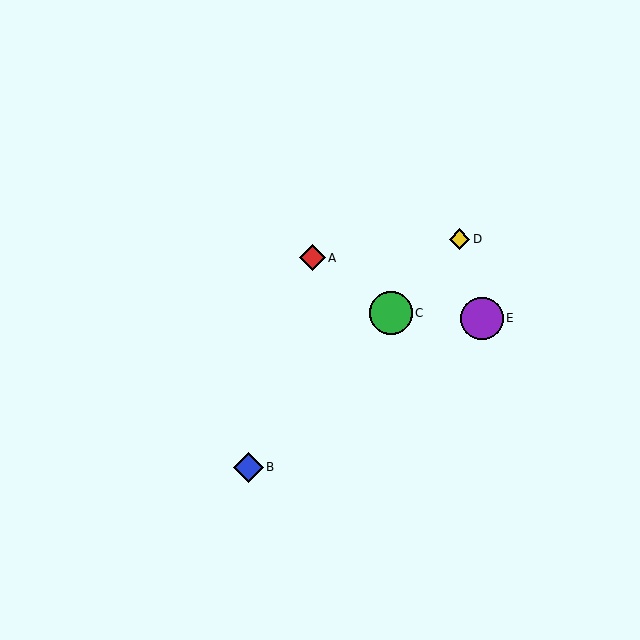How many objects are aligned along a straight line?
3 objects (B, C, D) are aligned along a straight line.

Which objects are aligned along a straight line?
Objects B, C, D are aligned along a straight line.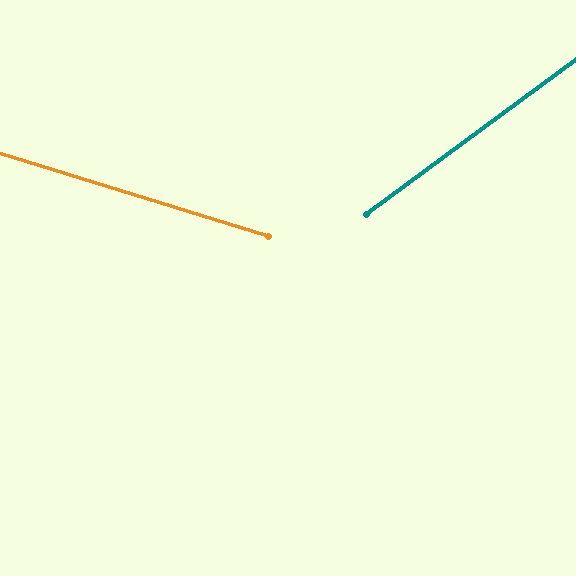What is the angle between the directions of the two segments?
Approximately 53 degrees.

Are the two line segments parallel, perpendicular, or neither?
Neither parallel nor perpendicular — they differ by about 53°.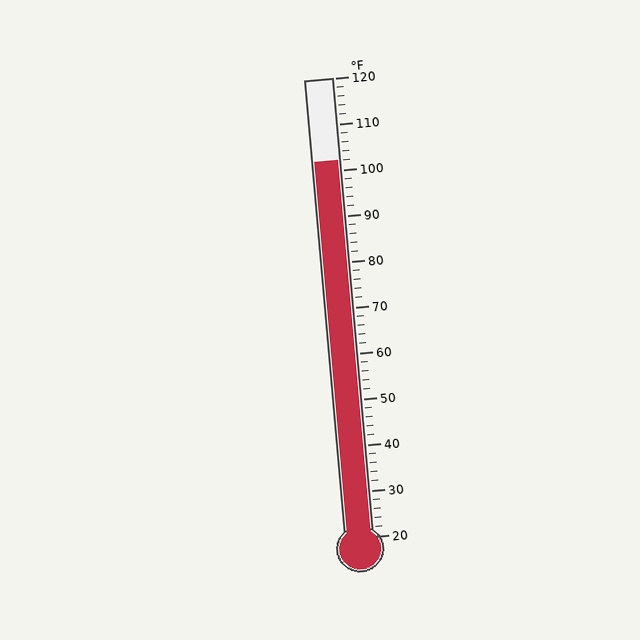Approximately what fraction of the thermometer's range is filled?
The thermometer is filled to approximately 80% of its range.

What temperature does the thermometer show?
The thermometer shows approximately 102°F.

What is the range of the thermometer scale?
The thermometer scale ranges from 20°F to 120°F.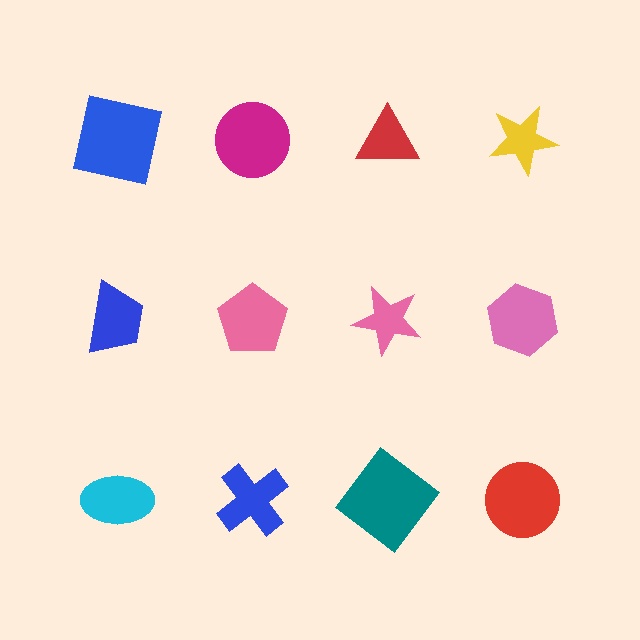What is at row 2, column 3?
A pink star.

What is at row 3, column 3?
A teal diamond.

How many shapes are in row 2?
4 shapes.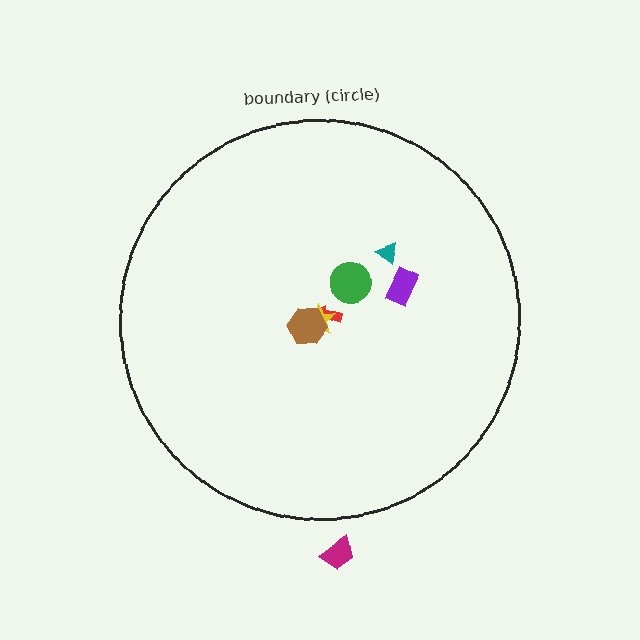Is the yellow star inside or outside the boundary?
Inside.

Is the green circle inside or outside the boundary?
Inside.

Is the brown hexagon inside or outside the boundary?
Inside.